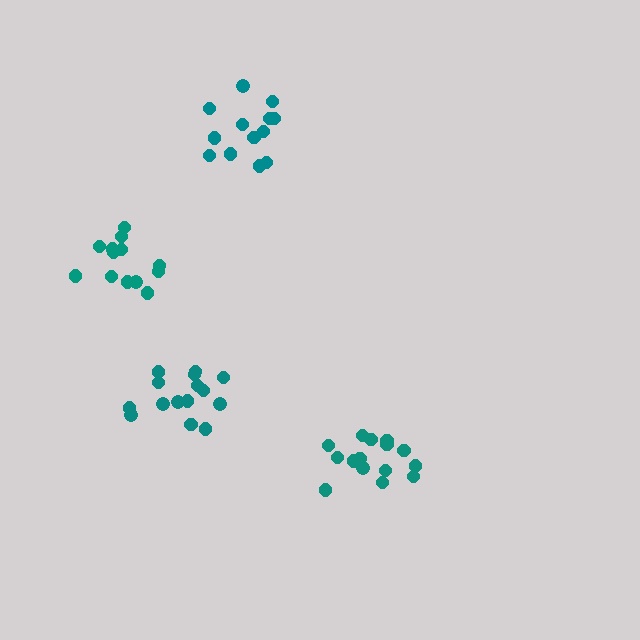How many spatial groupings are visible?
There are 4 spatial groupings.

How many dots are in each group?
Group 1: 13 dots, Group 2: 15 dots, Group 3: 13 dots, Group 4: 16 dots (57 total).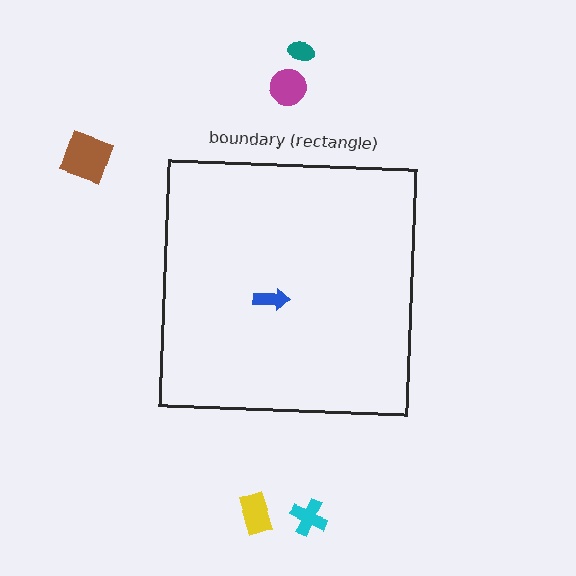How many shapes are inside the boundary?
1 inside, 5 outside.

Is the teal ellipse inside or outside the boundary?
Outside.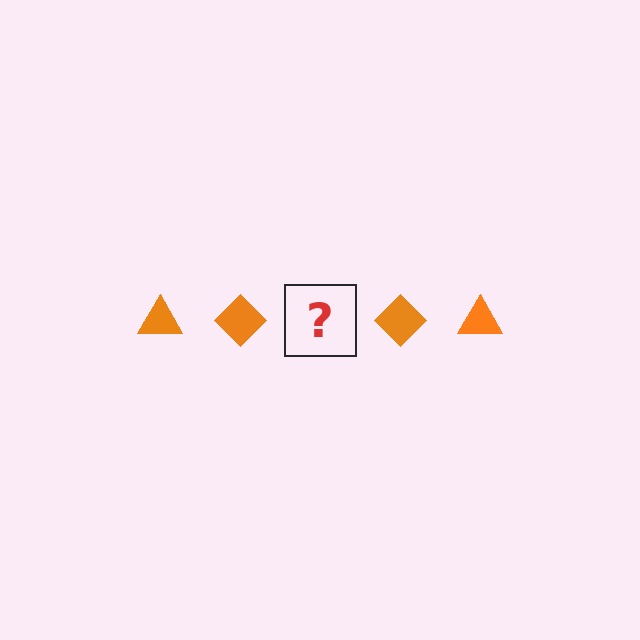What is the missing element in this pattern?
The missing element is an orange triangle.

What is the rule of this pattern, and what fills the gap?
The rule is that the pattern cycles through triangle, diamond shapes in orange. The gap should be filled with an orange triangle.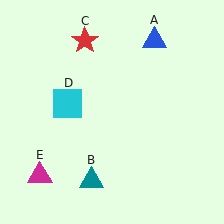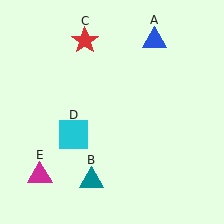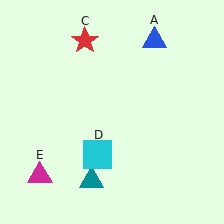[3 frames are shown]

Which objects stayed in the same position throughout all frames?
Blue triangle (object A) and teal triangle (object B) and red star (object C) and magenta triangle (object E) remained stationary.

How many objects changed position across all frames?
1 object changed position: cyan square (object D).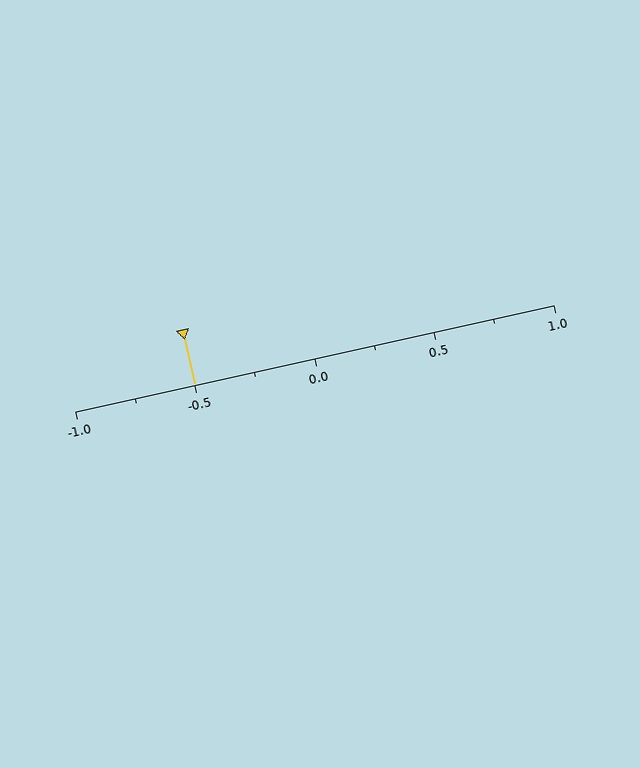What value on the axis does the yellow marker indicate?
The marker indicates approximately -0.5.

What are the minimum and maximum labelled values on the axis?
The axis runs from -1.0 to 1.0.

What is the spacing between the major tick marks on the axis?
The major ticks are spaced 0.5 apart.